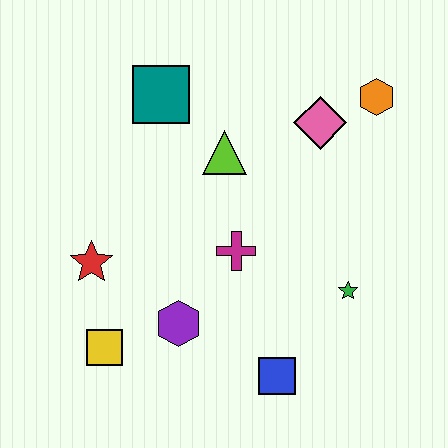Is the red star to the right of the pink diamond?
No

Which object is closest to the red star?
The yellow square is closest to the red star.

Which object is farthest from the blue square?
The teal square is farthest from the blue square.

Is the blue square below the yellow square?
Yes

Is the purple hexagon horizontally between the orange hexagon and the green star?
No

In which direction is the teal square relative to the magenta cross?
The teal square is above the magenta cross.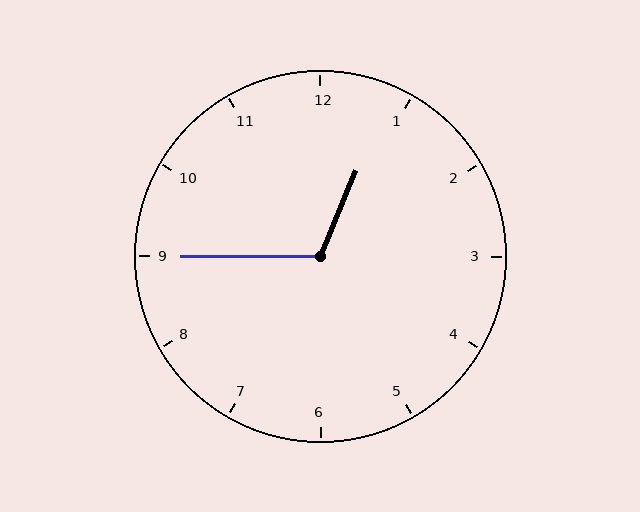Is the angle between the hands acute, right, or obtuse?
It is obtuse.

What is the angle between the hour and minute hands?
Approximately 112 degrees.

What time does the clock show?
12:45.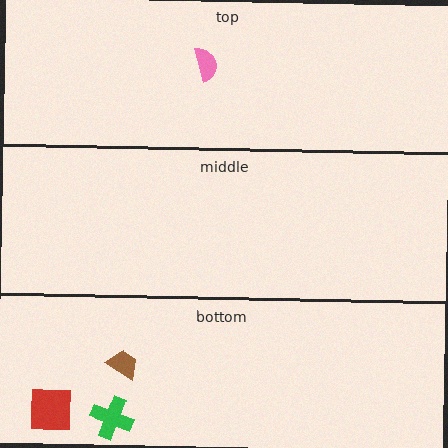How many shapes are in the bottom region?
3.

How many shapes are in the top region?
1.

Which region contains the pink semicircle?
The top region.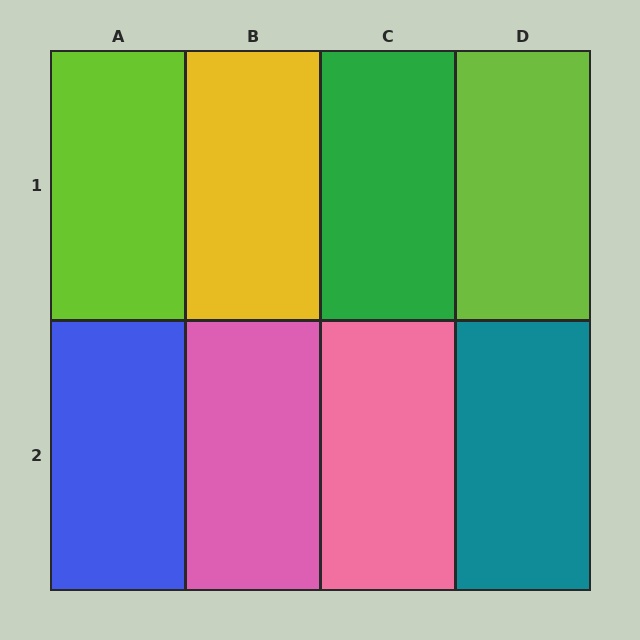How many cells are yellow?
1 cell is yellow.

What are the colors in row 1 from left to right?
Lime, yellow, green, lime.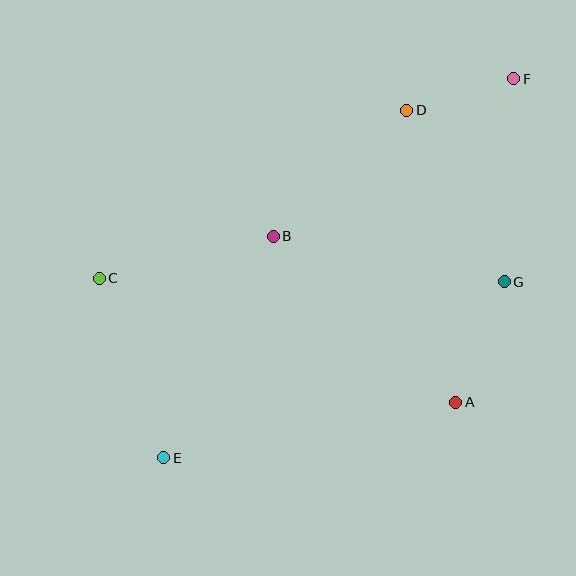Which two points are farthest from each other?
Points E and F are farthest from each other.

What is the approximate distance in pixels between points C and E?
The distance between C and E is approximately 191 pixels.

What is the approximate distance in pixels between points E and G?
The distance between E and G is approximately 384 pixels.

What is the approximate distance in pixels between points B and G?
The distance between B and G is approximately 236 pixels.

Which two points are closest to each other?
Points D and F are closest to each other.